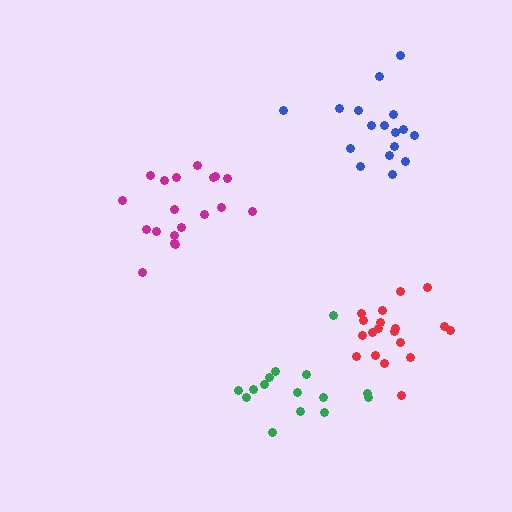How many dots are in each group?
Group 1: 15 dots, Group 2: 17 dots, Group 3: 19 dots, Group 4: 19 dots (70 total).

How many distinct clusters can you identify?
There are 4 distinct clusters.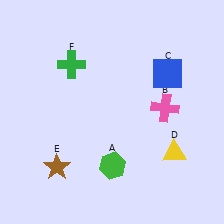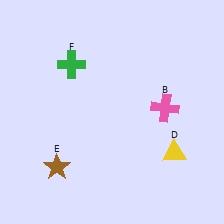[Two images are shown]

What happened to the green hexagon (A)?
The green hexagon (A) was removed in Image 2. It was in the bottom-right area of Image 1.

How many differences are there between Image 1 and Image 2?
There are 2 differences between the two images.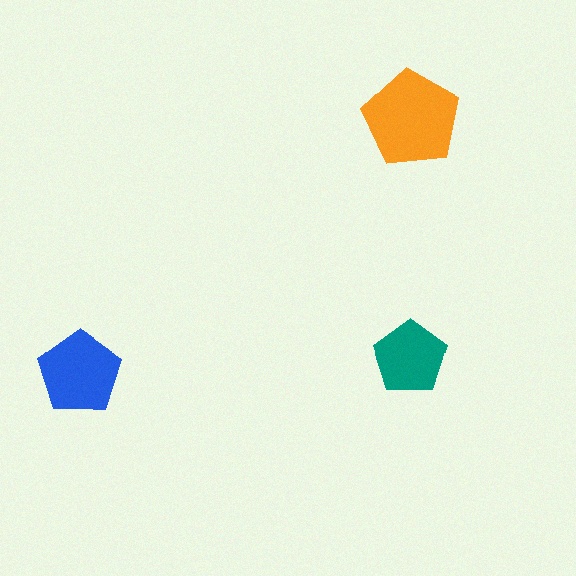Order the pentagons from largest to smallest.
the orange one, the blue one, the teal one.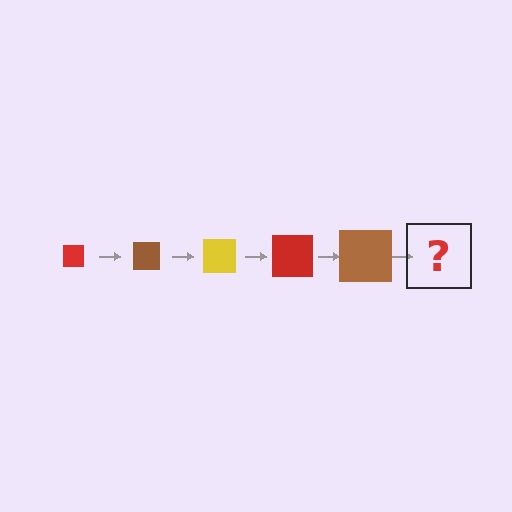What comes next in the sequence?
The next element should be a yellow square, larger than the previous one.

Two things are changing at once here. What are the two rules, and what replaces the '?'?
The two rules are that the square grows larger each step and the color cycles through red, brown, and yellow. The '?' should be a yellow square, larger than the previous one.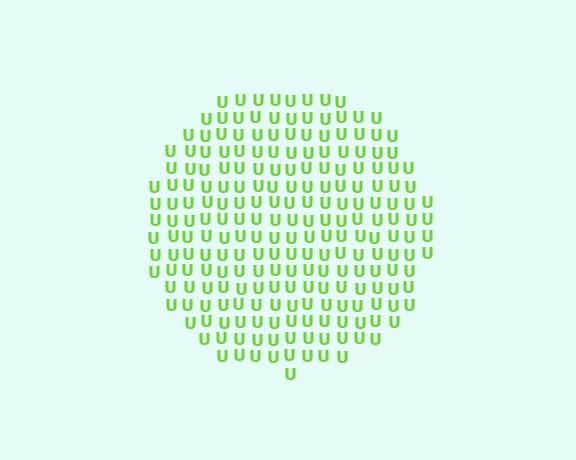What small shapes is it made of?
It is made of small letter U's.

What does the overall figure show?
The overall figure shows a circle.